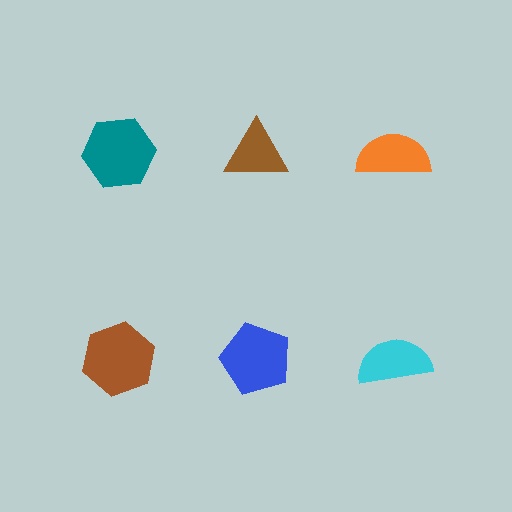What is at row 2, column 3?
A cyan semicircle.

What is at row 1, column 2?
A brown triangle.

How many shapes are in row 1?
3 shapes.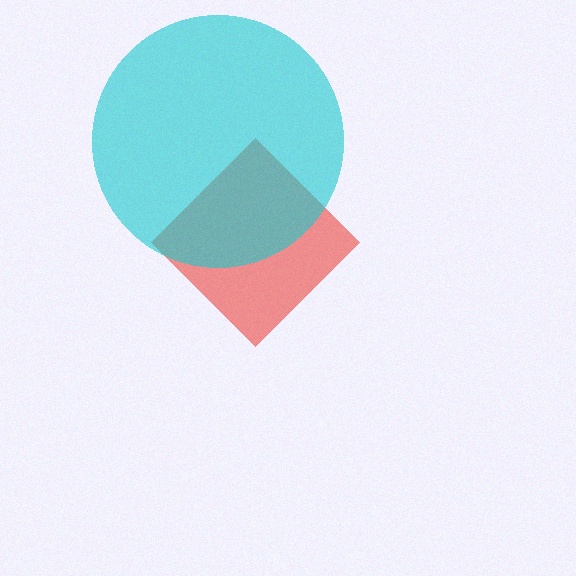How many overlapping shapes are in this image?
There are 2 overlapping shapes in the image.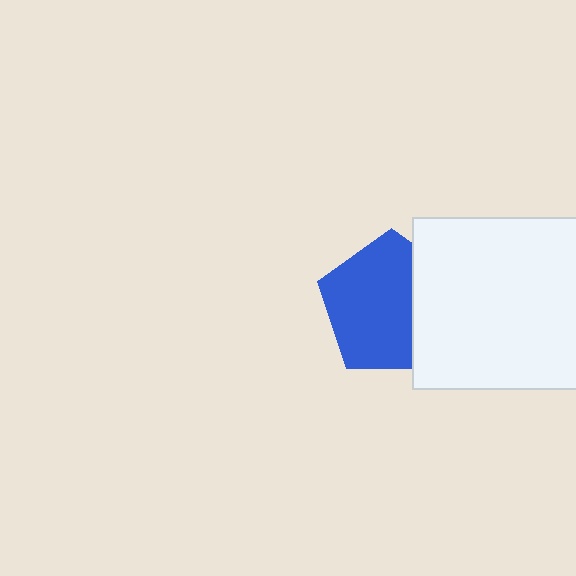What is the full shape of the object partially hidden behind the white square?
The partially hidden object is a blue pentagon.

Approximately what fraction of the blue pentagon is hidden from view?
Roughly 31% of the blue pentagon is hidden behind the white square.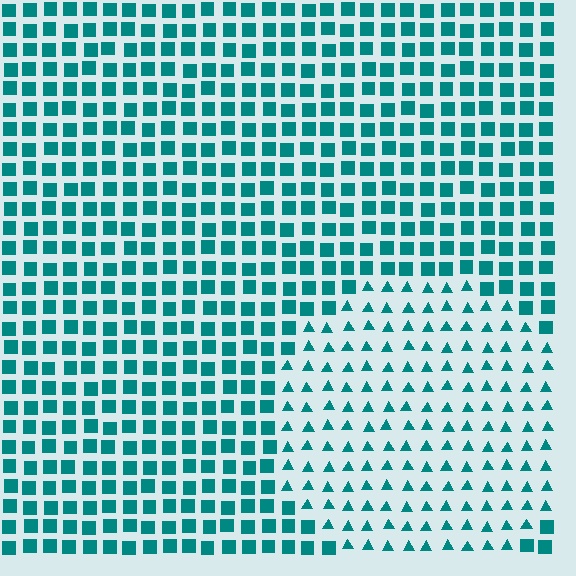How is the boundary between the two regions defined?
The boundary is defined by a change in element shape: triangles inside vs. squares outside. All elements share the same color and spacing.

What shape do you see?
I see a circle.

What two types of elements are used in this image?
The image uses triangles inside the circle region and squares outside it.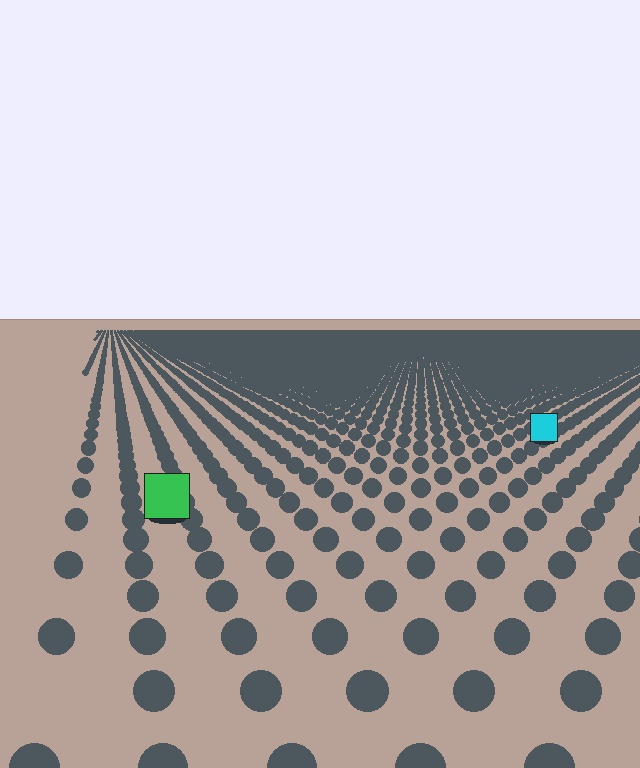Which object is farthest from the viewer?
The cyan square is farthest from the viewer. It appears smaller and the ground texture around it is denser.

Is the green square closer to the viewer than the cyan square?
Yes. The green square is closer — you can tell from the texture gradient: the ground texture is coarser near it.